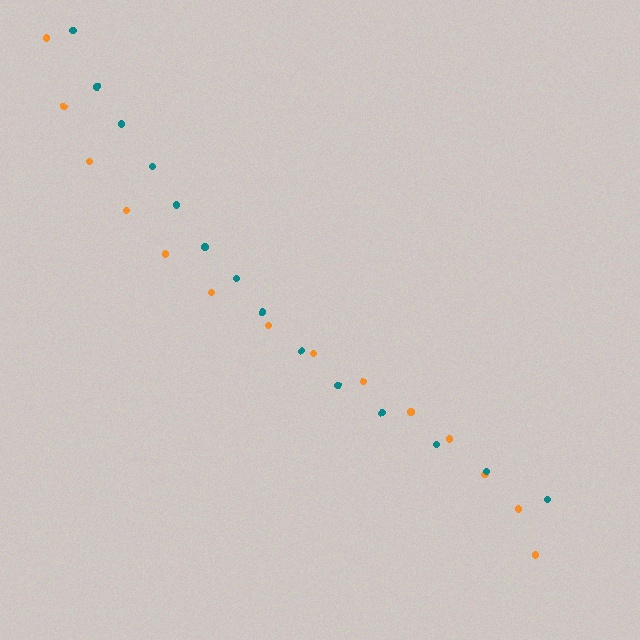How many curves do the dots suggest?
There are 2 distinct paths.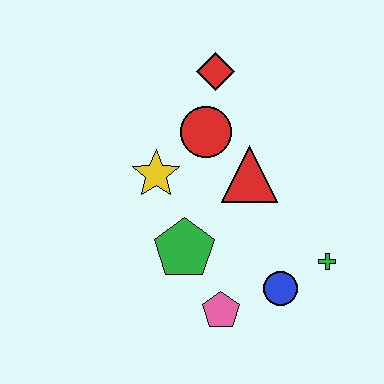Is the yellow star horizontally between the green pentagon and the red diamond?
No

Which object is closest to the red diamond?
The red circle is closest to the red diamond.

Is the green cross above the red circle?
No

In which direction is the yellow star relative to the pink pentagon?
The yellow star is above the pink pentagon.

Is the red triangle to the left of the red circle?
No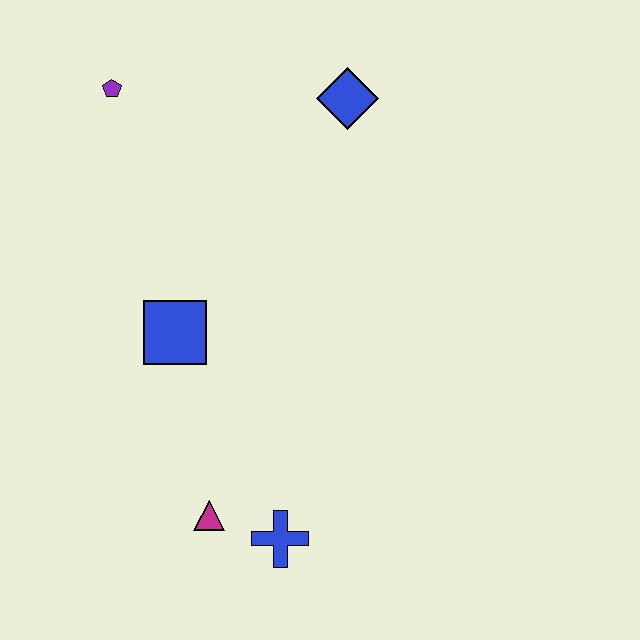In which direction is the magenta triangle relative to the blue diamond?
The magenta triangle is below the blue diamond.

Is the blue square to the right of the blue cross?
No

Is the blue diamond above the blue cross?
Yes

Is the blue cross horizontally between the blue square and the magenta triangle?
No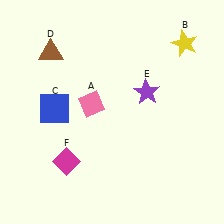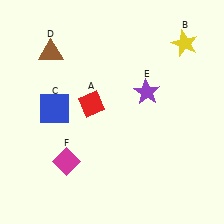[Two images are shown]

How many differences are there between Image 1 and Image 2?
There is 1 difference between the two images.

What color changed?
The diamond (A) changed from pink in Image 1 to red in Image 2.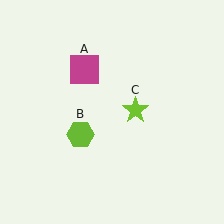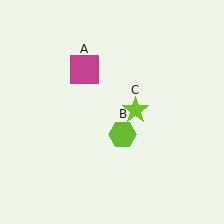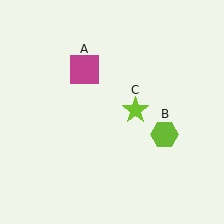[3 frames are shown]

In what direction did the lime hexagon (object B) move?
The lime hexagon (object B) moved right.